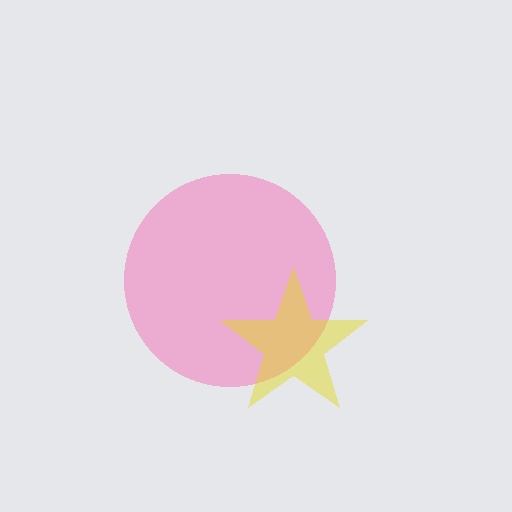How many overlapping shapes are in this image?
There are 2 overlapping shapes in the image.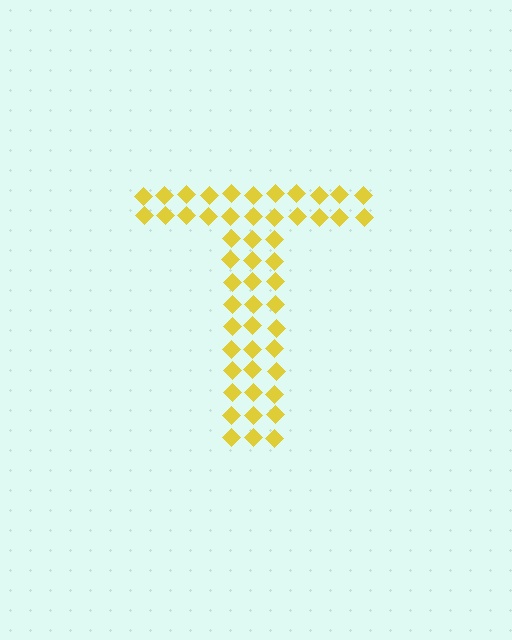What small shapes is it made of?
It is made of small diamonds.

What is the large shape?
The large shape is the letter T.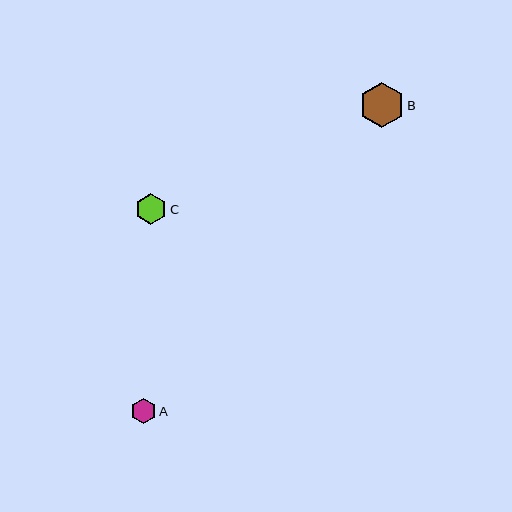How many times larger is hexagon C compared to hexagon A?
Hexagon C is approximately 1.2 times the size of hexagon A.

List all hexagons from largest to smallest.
From largest to smallest: B, C, A.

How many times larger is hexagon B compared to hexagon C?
Hexagon B is approximately 1.4 times the size of hexagon C.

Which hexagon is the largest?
Hexagon B is the largest with a size of approximately 45 pixels.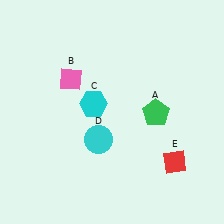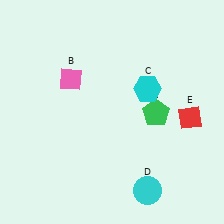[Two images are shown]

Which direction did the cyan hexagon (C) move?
The cyan hexagon (C) moved right.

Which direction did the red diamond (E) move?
The red diamond (E) moved up.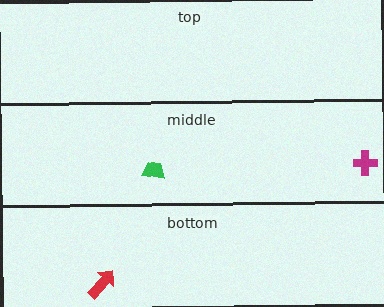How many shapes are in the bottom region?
1.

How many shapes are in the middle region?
2.